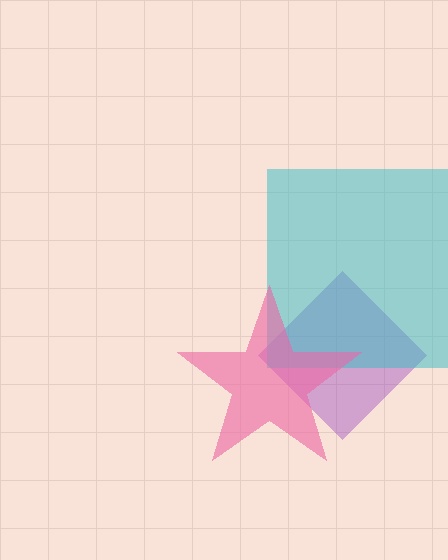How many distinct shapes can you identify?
There are 3 distinct shapes: a purple diamond, a cyan square, a pink star.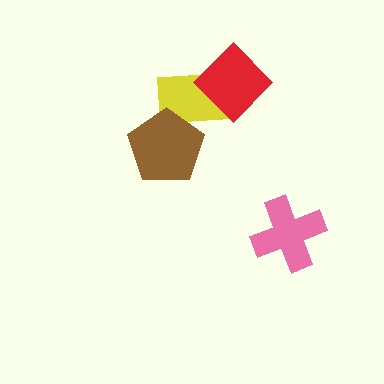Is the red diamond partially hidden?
No, no other shape covers it.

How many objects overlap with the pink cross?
0 objects overlap with the pink cross.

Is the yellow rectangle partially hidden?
Yes, it is partially covered by another shape.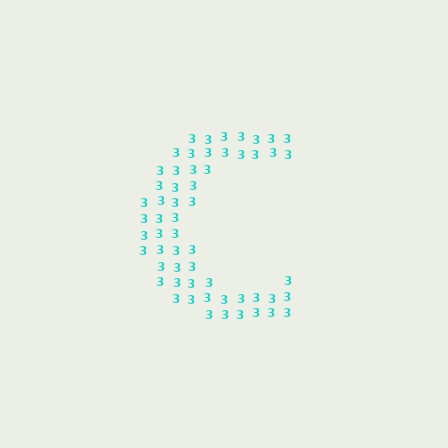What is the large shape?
The large shape is the letter C.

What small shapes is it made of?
It is made of small digit 3's.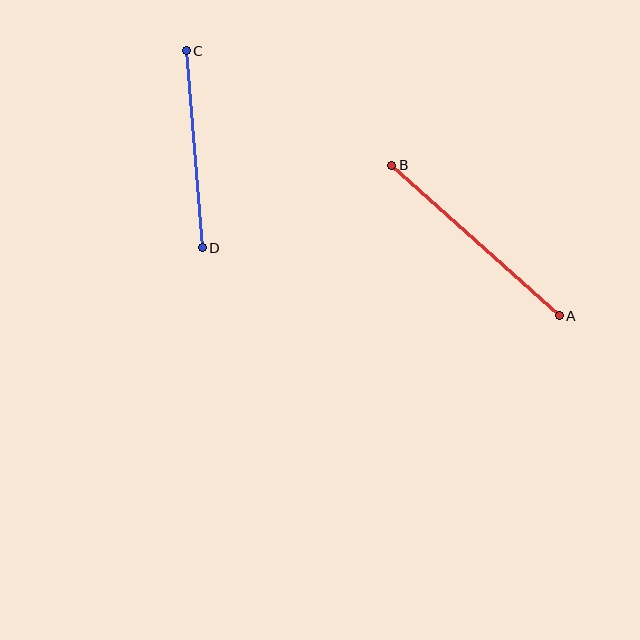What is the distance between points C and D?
The distance is approximately 197 pixels.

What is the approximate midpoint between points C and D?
The midpoint is at approximately (194, 149) pixels.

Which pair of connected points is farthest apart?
Points A and B are farthest apart.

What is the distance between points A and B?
The distance is approximately 225 pixels.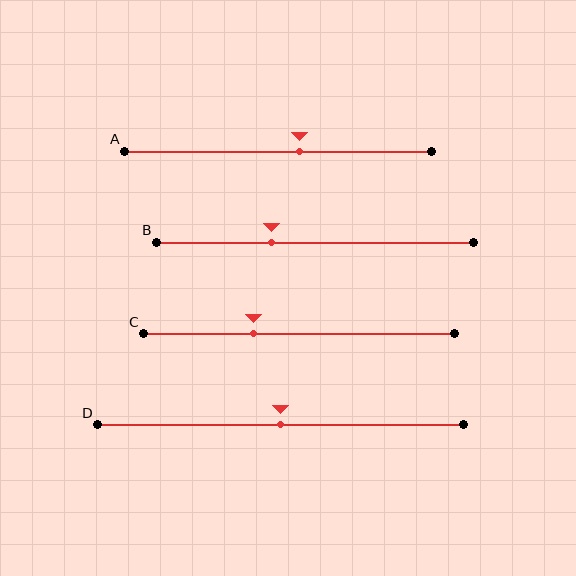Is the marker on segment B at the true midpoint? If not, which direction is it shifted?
No, the marker on segment B is shifted to the left by about 14% of the segment length.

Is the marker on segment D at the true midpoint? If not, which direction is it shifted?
Yes, the marker on segment D is at the true midpoint.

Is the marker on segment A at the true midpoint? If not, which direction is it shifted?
No, the marker on segment A is shifted to the right by about 7% of the segment length.